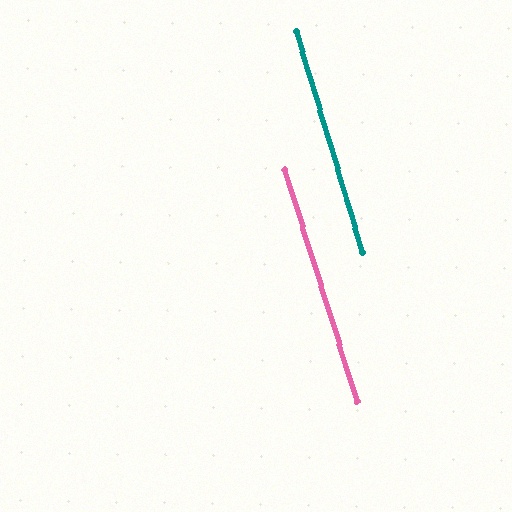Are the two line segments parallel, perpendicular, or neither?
Parallel — their directions differ by only 0.7°.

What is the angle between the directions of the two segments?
Approximately 1 degree.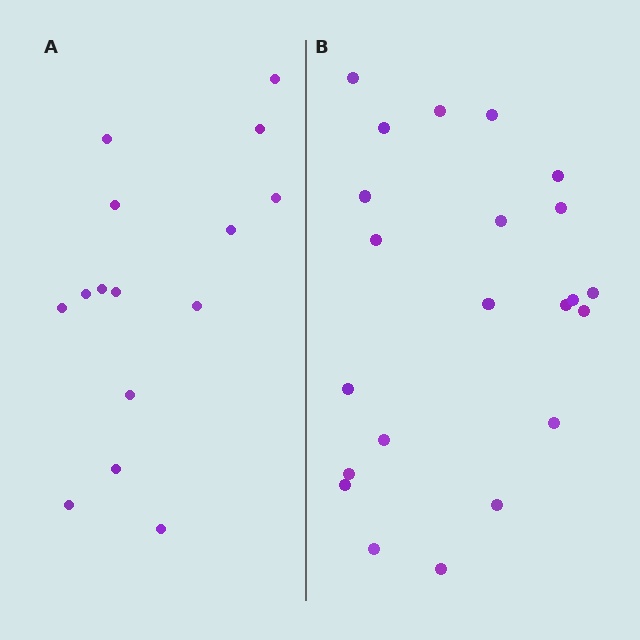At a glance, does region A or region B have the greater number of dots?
Region B (the right region) has more dots.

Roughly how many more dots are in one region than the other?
Region B has roughly 8 or so more dots than region A.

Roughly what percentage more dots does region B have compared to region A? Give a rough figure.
About 45% more.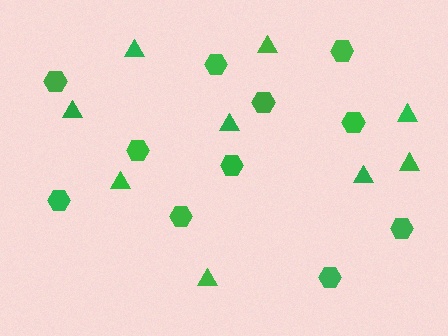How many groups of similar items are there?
There are 2 groups: one group of triangles (9) and one group of hexagons (11).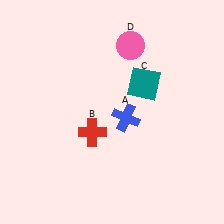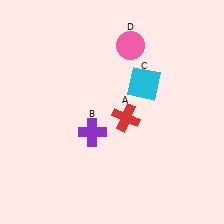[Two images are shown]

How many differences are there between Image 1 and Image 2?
There are 3 differences between the two images.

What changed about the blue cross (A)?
In Image 1, A is blue. In Image 2, it changed to red.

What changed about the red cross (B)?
In Image 1, B is red. In Image 2, it changed to purple.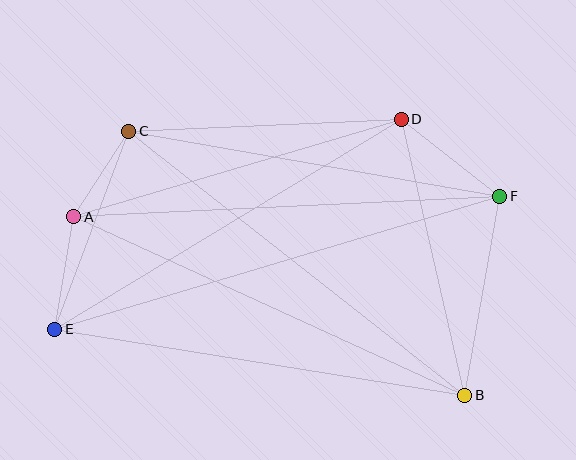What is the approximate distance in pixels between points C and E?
The distance between C and E is approximately 212 pixels.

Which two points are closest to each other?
Points A and C are closest to each other.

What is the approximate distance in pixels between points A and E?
The distance between A and E is approximately 114 pixels.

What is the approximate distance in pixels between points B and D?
The distance between B and D is approximately 283 pixels.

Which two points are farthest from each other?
Points E and F are farthest from each other.